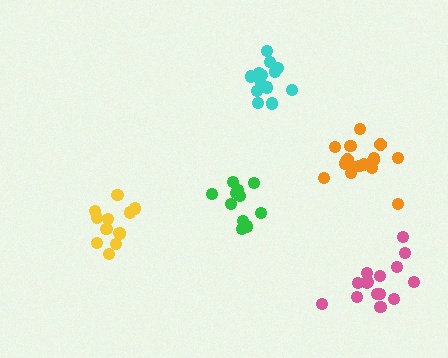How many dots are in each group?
Group 1: 11 dots, Group 2: 16 dots, Group 3: 13 dots, Group 4: 16 dots, Group 5: 12 dots (68 total).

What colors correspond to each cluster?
The clusters are colored: green, orange, cyan, pink, yellow.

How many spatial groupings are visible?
There are 5 spatial groupings.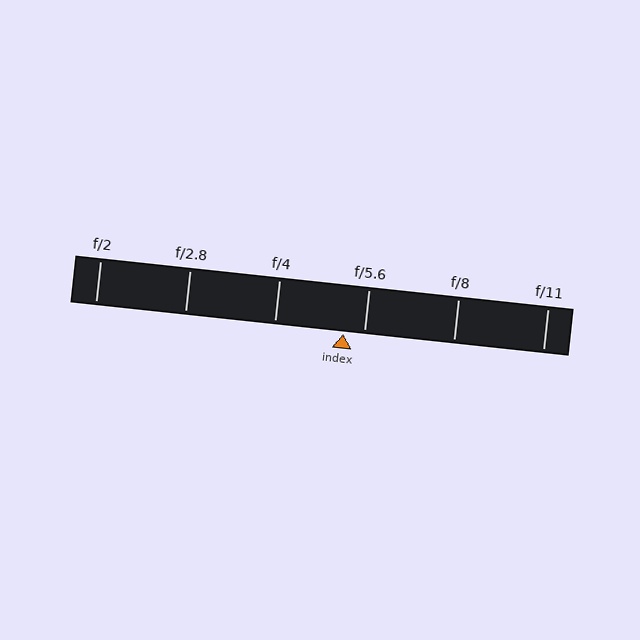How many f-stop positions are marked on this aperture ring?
There are 6 f-stop positions marked.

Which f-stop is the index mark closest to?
The index mark is closest to f/5.6.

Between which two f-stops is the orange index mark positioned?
The index mark is between f/4 and f/5.6.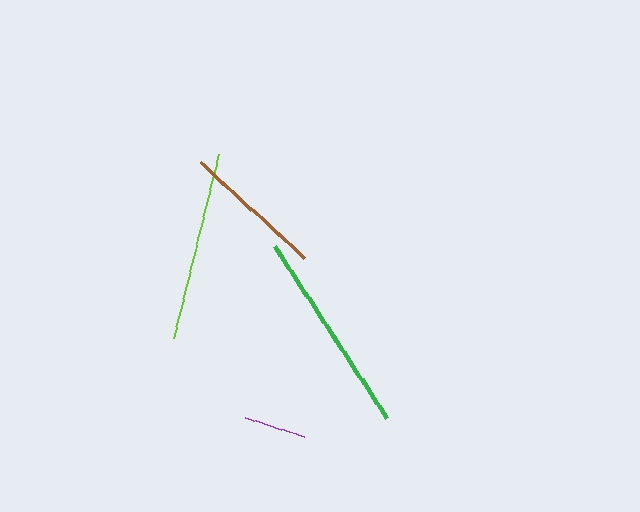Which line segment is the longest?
The green line is the longest at approximately 205 pixels.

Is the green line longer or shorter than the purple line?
The green line is longer than the purple line.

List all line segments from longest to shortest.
From longest to shortest: green, lime, brown, purple.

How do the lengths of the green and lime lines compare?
The green and lime lines are approximately the same length.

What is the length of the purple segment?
The purple segment is approximately 62 pixels long.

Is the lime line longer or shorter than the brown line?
The lime line is longer than the brown line.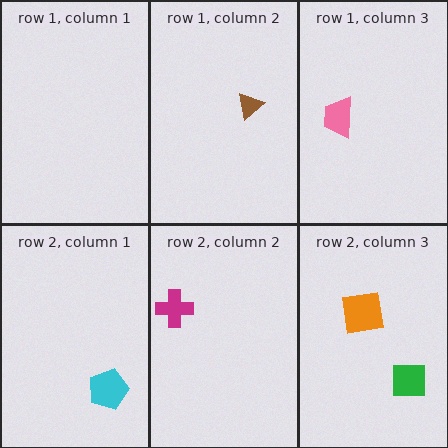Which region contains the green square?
The row 2, column 3 region.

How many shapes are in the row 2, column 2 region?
1.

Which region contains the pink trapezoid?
The row 1, column 3 region.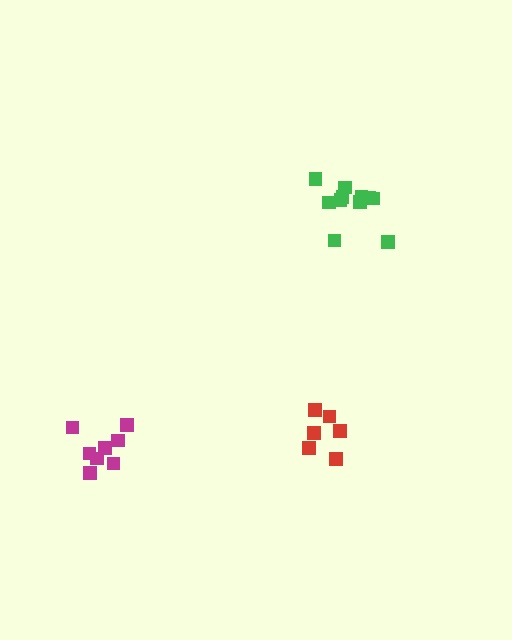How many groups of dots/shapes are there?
There are 3 groups.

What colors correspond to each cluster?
The clusters are colored: red, magenta, green.